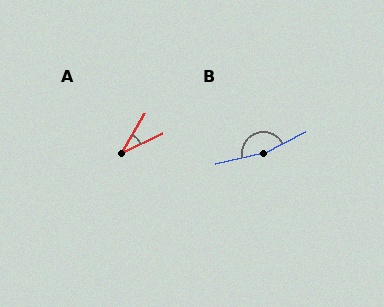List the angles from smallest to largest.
A (34°), B (166°).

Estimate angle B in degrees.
Approximately 166 degrees.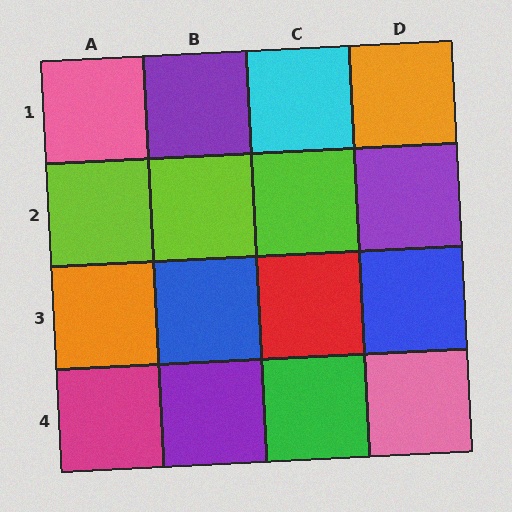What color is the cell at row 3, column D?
Blue.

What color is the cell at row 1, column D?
Orange.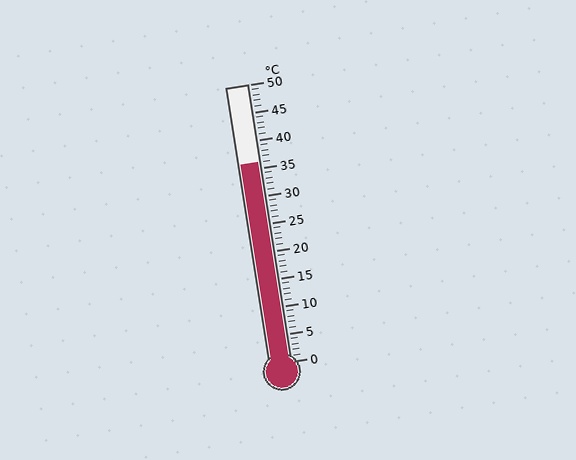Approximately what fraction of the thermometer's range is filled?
The thermometer is filled to approximately 70% of its range.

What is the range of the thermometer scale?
The thermometer scale ranges from 0°C to 50°C.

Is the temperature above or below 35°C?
The temperature is above 35°C.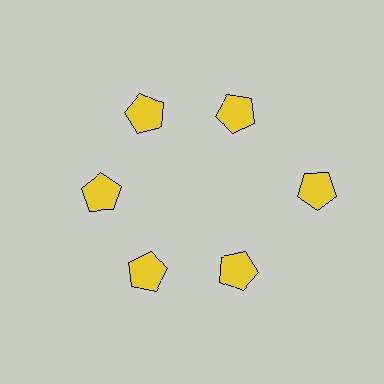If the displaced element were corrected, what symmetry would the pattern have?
It would have 6-fold rotational symmetry — the pattern would map onto itself every 60 degrees.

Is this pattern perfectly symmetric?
No. The 6 yellow pentagons are arranged in a ring, but one element near the 3 o'clock position is pushed outward from the center, breaking the 6-fold rotational symmetry.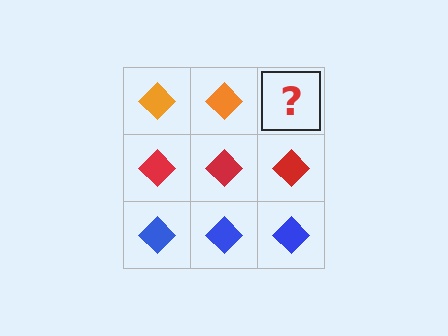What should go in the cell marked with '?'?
The missing cell should contain an orange diamond.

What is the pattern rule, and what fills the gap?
The rule is that each row has a consistent color. The gap should be filled with an orange diamond.